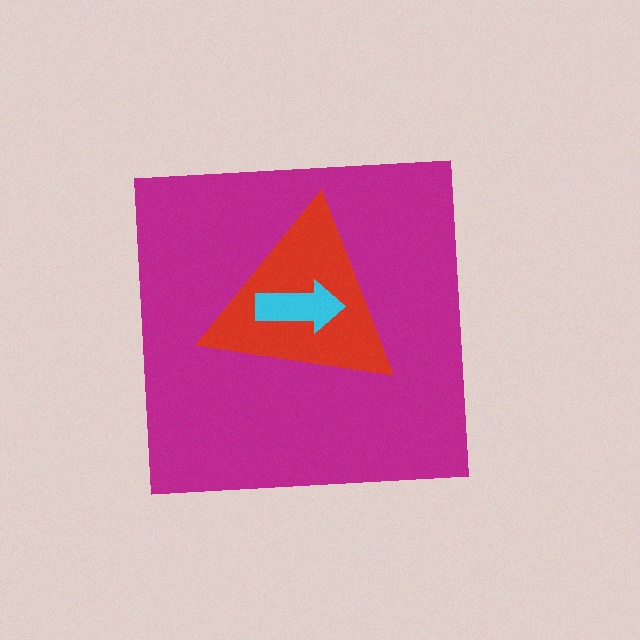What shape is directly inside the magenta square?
The red triangle.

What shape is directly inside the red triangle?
The cyan arrow.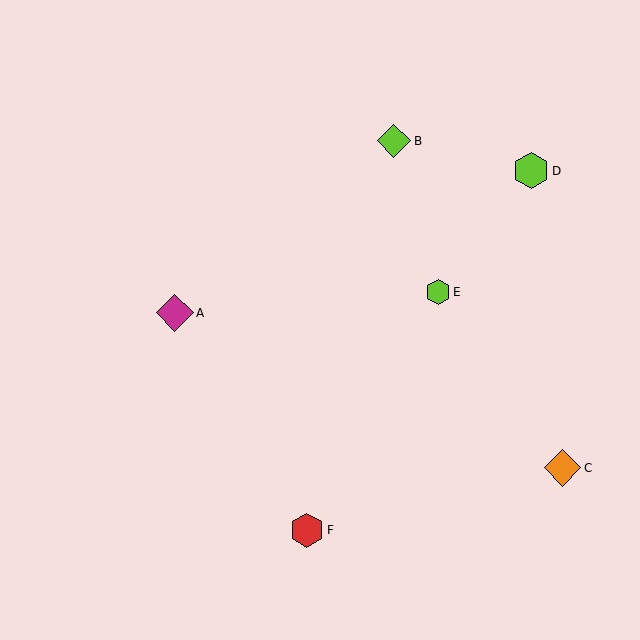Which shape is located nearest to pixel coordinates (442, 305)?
The lime hexagon (labeled E) at (438, 292) is nearest to that location.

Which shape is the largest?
The magenta diamond (labeled A) is the largest.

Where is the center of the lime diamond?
The center of the lime diamond is at (394, 141).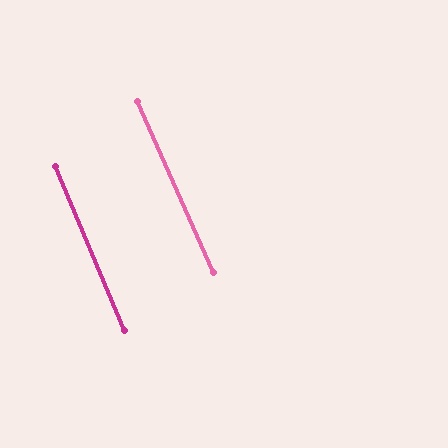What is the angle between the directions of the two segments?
Approximately 1 degree.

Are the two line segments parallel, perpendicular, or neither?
Parallel — their directions differ by only 1.1°.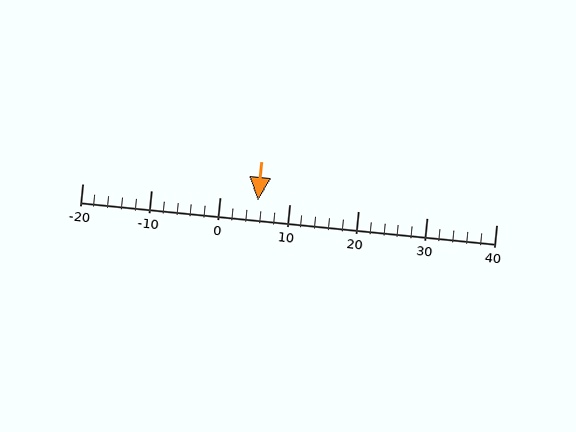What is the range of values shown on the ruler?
The ruler shows values from -20 to 40.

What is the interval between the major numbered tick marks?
The major tick marks are spaced 10 units apart.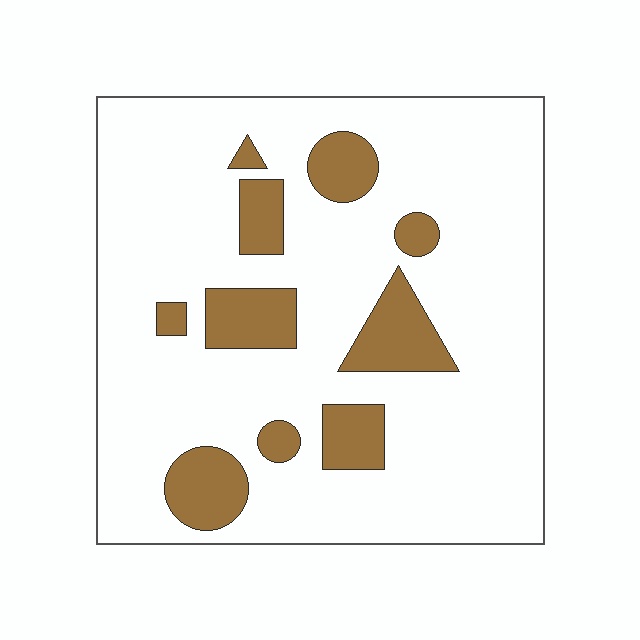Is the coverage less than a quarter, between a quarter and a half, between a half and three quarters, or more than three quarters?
Less than a quarter.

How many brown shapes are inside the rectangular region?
10.